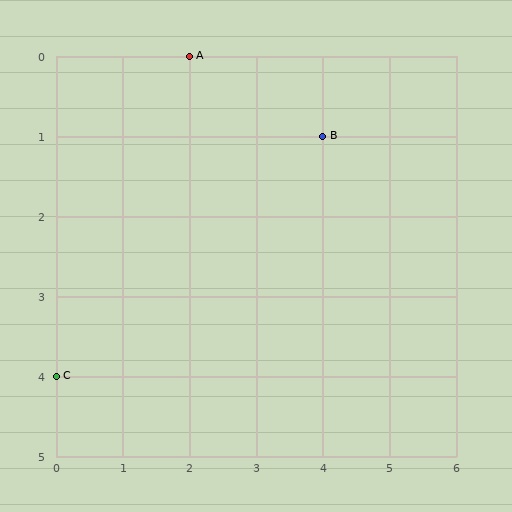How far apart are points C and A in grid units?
Points C and A are 2 columns and 4 rows apart (about 4.5 grid units diagonally).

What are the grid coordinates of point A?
Point A is at grid coordinates (2, 0).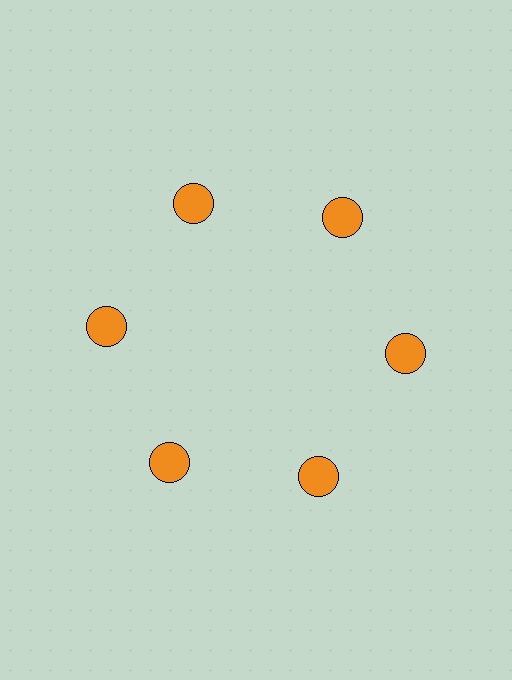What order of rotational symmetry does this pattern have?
This pattern has 6-fold rotational symmetry.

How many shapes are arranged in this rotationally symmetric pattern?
There are 6 shapes, arranged in 6 groups of 1.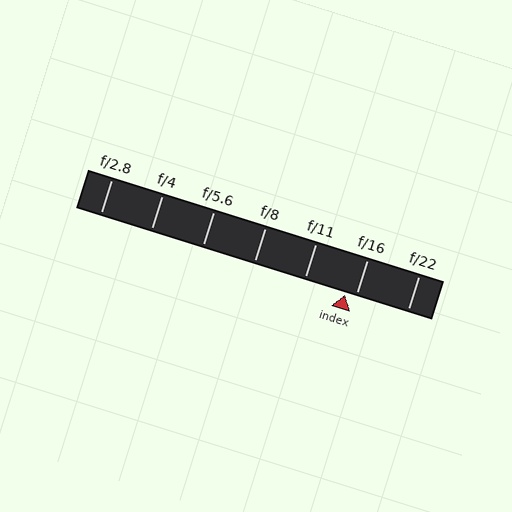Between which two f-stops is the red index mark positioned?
The index mark is between f/11 and f/16.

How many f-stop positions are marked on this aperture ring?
There are 7 f-stop positions marked.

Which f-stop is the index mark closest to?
The index mark is closest to f/16.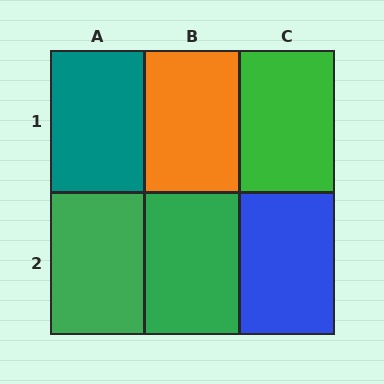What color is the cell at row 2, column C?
Blue.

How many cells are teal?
1 cell is teal.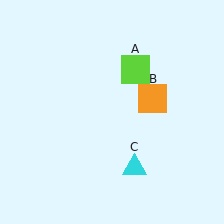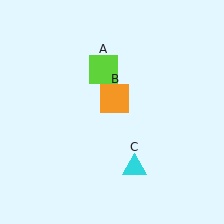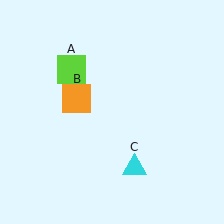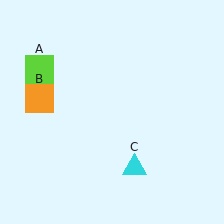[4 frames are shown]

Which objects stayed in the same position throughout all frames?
Cyan triangle (object C) remained stationary.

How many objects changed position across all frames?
2 objects changed position: lime square (object A), orange square (object B).